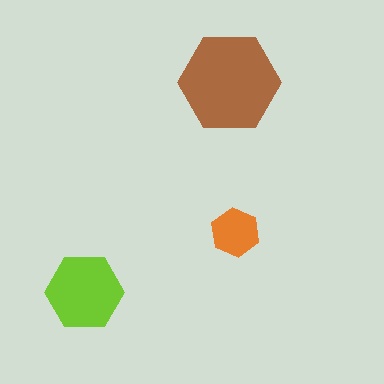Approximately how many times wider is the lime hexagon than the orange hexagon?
About 1.5 times wider.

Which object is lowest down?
The lime hexagon is bottommost.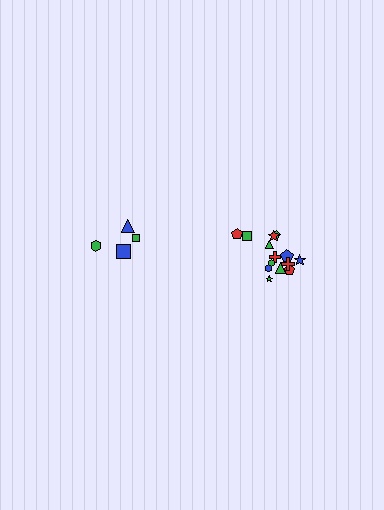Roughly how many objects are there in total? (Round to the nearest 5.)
Roughly 20 objects in total.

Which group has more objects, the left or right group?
The right group.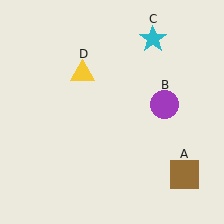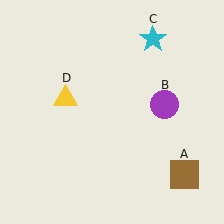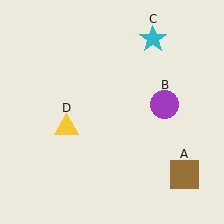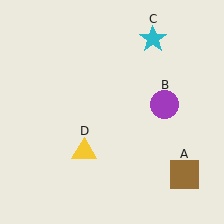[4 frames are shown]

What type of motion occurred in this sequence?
The yellow triangle (object D) rotated counterclockwise around the center of the scene.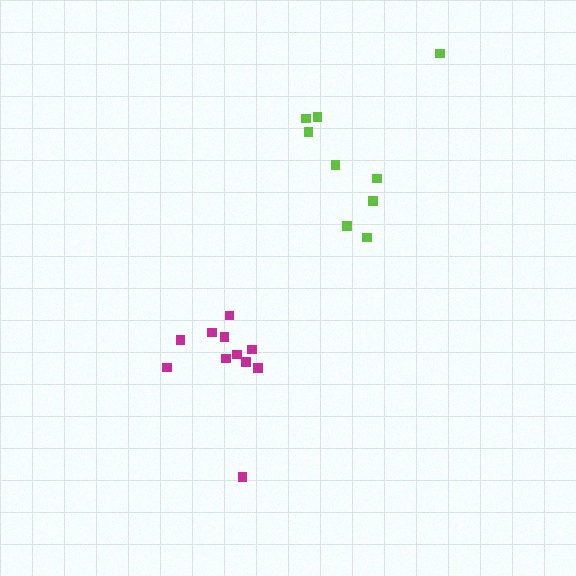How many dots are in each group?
Group 1: 9 dots, Group 2: 11 dots (20 total).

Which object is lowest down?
The magenta cluster is bottommost.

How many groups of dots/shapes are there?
There are 2 groups.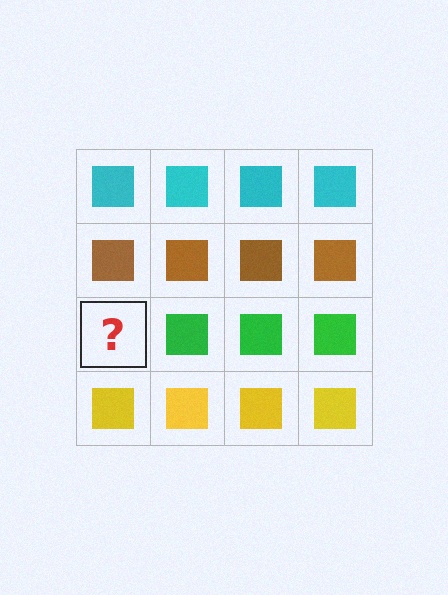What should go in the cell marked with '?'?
The missing cell should contain a green square.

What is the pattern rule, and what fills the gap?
The rule is that each row has a consistent color. The gap should be filled with a green square.